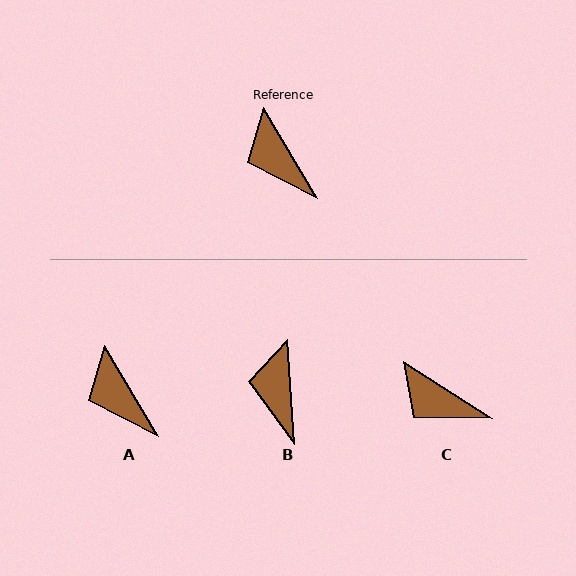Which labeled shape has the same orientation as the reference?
A.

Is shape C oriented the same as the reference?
No, it is off by about 27 degrees.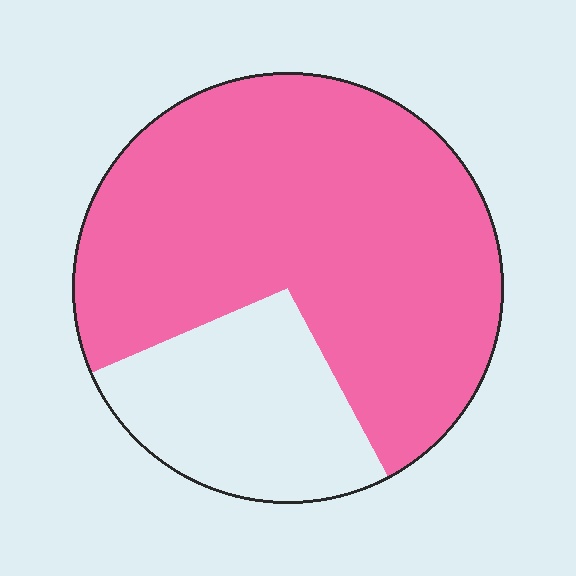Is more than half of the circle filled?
Yes.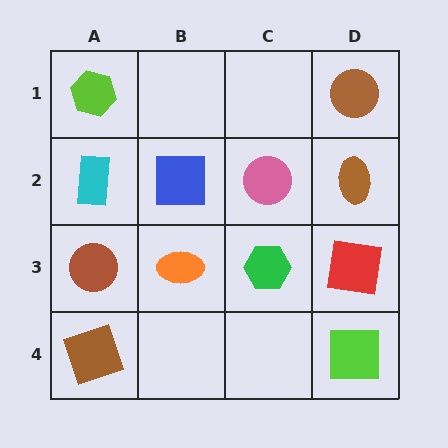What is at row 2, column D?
A brown ellipse.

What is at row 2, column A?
A cyan rectangle.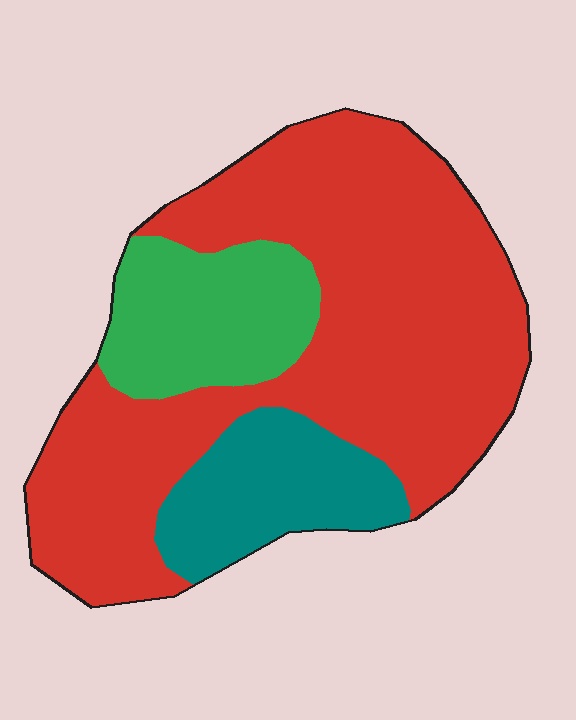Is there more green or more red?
Red.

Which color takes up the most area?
Red, at roughly 65%.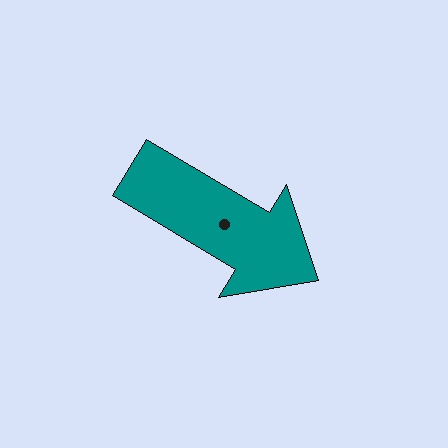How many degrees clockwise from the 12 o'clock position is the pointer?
Approximately 121 degrees.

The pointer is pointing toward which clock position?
Roughly 4 o'clock.